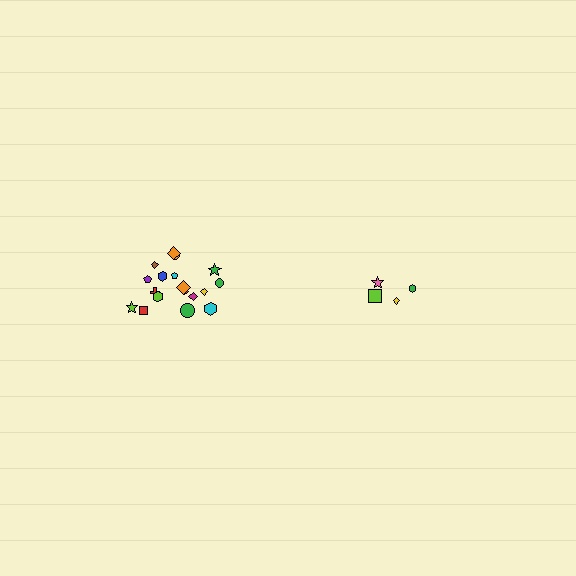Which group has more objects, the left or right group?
The left group.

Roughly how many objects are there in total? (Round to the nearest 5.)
Roughly 20 objects in total.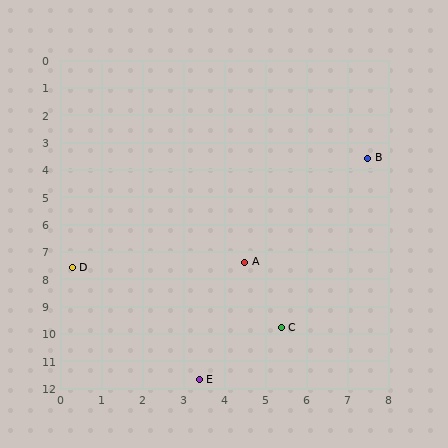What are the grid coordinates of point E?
Point E is at approximately (3.4, 11.7).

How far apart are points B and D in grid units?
Points B and D are about 8.2 grid units apart.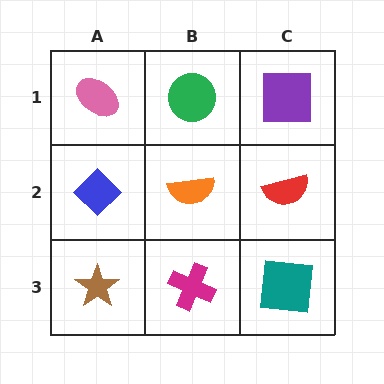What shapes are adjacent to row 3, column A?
A blue diamond (row 2, column A), a magenta cross (row 3, column B).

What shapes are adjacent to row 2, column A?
A pink ellipse (row 1, column A), a brown star (row 3, column A), an orange semicircle (row 2, column B).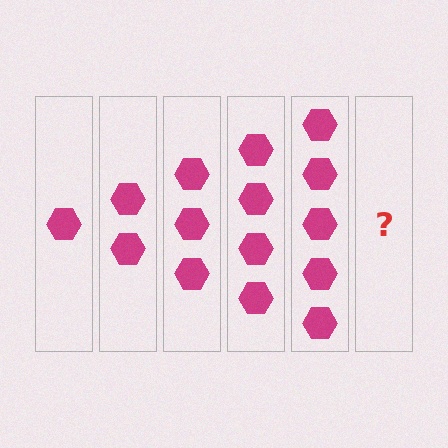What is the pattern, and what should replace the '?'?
The pattern is that each step adds one more hexagon. The '?' should be 6 hexagons.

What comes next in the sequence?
The next element should be 6 hexagons.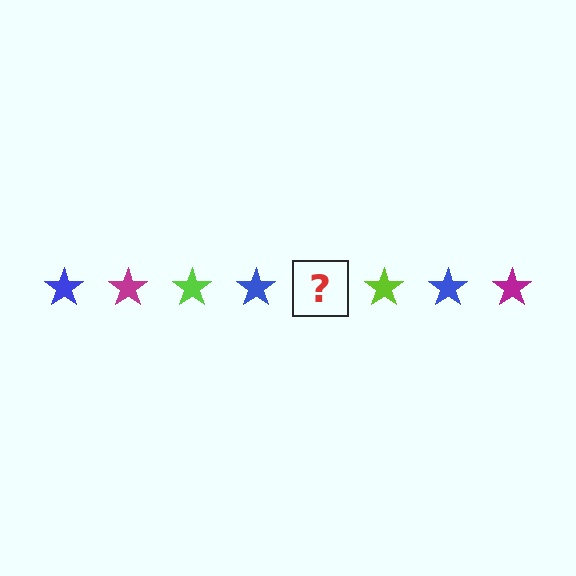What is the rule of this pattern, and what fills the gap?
The rule is that the pattern cycles through blue, magenta, lime stars. The gap should be filled with a magenta star.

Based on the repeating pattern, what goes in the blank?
The blank should be a magenta star.